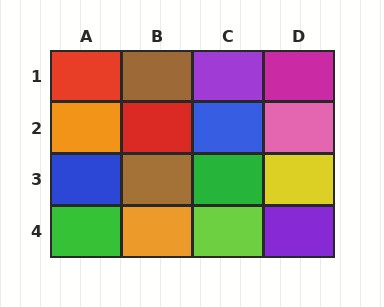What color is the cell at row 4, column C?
Lime.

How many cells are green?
2 cells are green.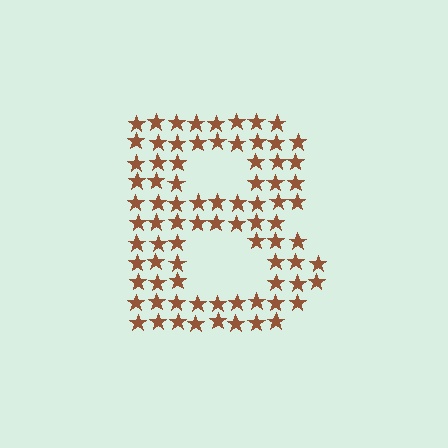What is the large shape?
The large shape is the letter B.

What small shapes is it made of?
It is made of small stars.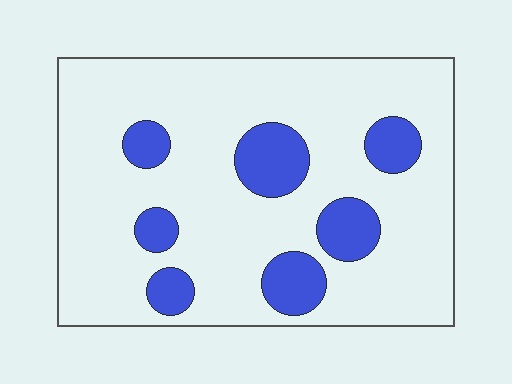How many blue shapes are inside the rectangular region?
7.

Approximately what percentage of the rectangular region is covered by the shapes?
Approximately 20%.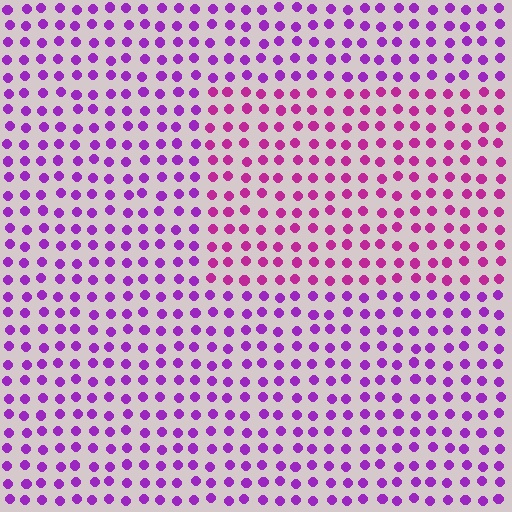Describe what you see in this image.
The image is filled with small purple elements in a uniform arrangement. A rectangle-shaped region is visible where the elements are tinted to a slightly different hue, forming a subtle color boundary.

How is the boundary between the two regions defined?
The boundary is defined purely by a slight shift in hue (about 30 degrees). Spacing, size, and orientation are identical on both sides.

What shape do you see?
I see a rectangle.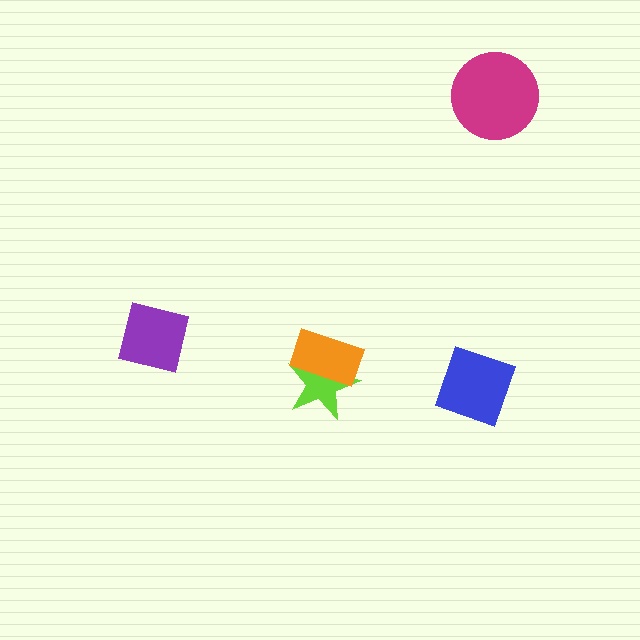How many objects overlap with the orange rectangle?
1 object overlaps with the orange rectangle.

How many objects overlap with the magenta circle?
0 objects overlap with the magenta circle.